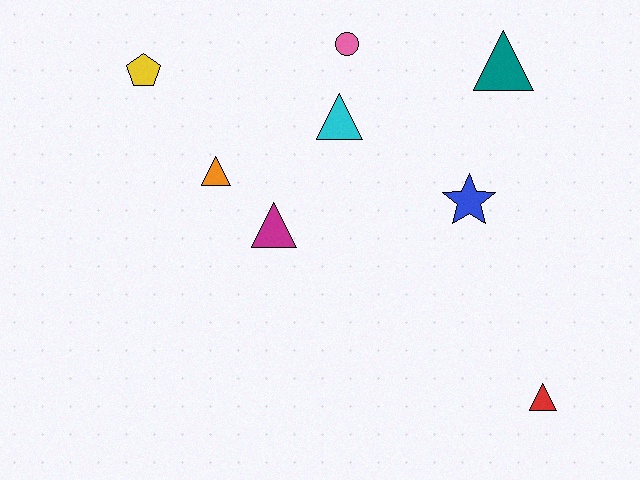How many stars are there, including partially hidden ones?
There is 1 star.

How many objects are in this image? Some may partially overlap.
There are 8 objects.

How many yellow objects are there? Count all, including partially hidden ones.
There is 1 yellow object.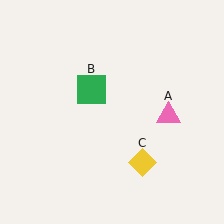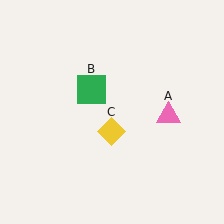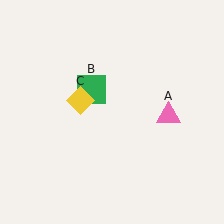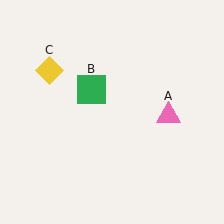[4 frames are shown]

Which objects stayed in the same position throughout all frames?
Pink triangle (object A) and green square (object B) remained stationary.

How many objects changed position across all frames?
1 object changed position: yellow diamond (object C).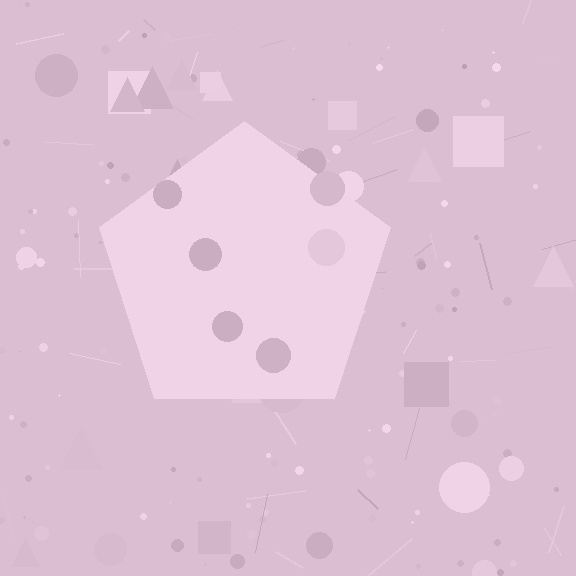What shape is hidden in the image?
A pentagon is hidden in the image.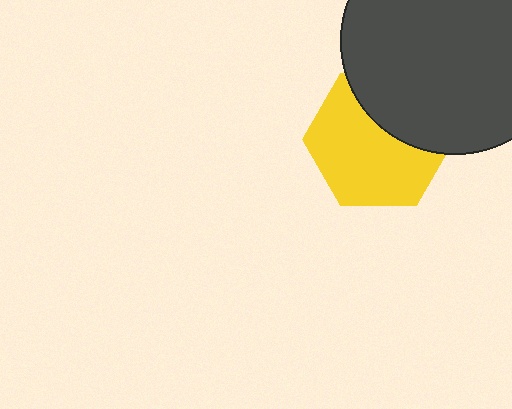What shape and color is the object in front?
The object in front is a dark gray circle.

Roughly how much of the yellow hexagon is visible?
Most of it is visible (roughly 65%).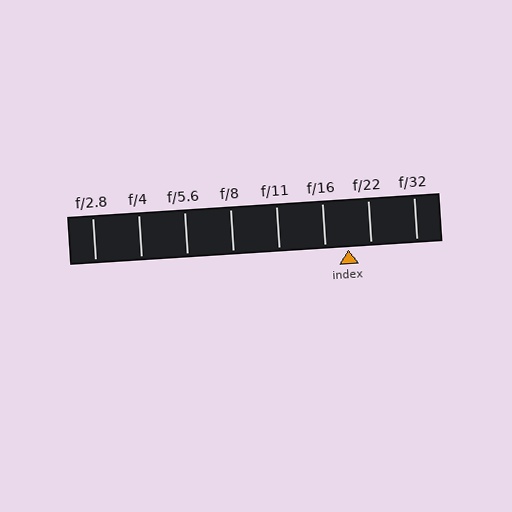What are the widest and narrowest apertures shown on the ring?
The widest aperture shown is f/2.8 and the narrowest is f/32.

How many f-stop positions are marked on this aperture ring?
There are 8 f-stop positions marked.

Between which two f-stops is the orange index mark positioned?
The index mark is between f/16 and f/22.